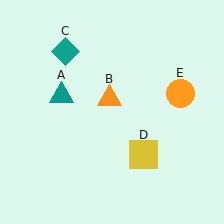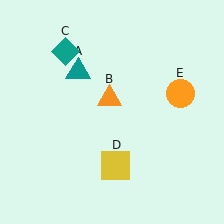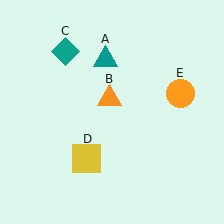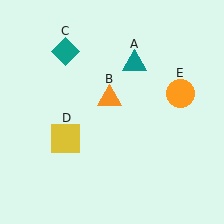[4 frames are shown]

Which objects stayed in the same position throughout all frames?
Orange triangle (object B) and teal diamond (object C) and orange circle (object E) remained stationary.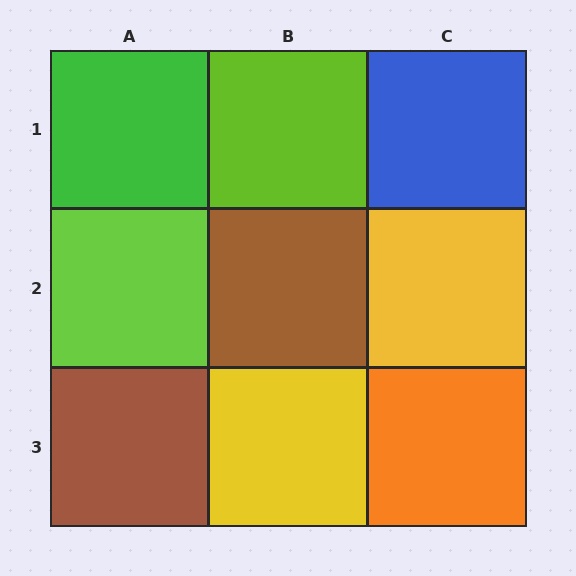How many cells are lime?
2 cells are lime.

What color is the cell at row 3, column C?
Orange.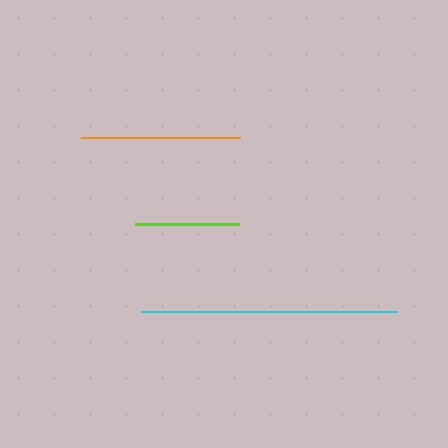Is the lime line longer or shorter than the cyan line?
The cyan line is longer than the lime line.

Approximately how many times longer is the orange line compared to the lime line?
The orange line is approximately 1.5 times the length of the lime line.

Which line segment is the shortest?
The lime line is the shortest at approximately 104 pixels.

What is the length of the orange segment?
The orange segment is approximately 159 pixels long.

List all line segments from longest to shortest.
From longest to shortest: cyan, orange, lime.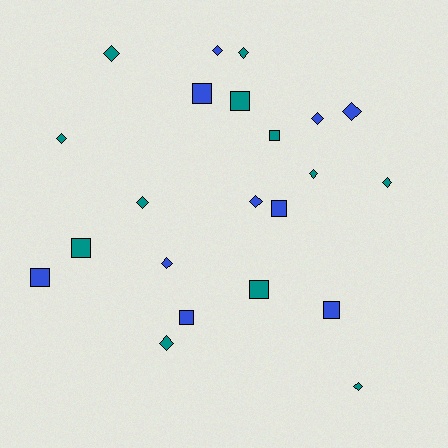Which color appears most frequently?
Teal, with 12 objects.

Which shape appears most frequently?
Diamond, with 13 objects.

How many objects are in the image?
There are 22 objects.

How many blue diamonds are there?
There are 5 blue diamonds.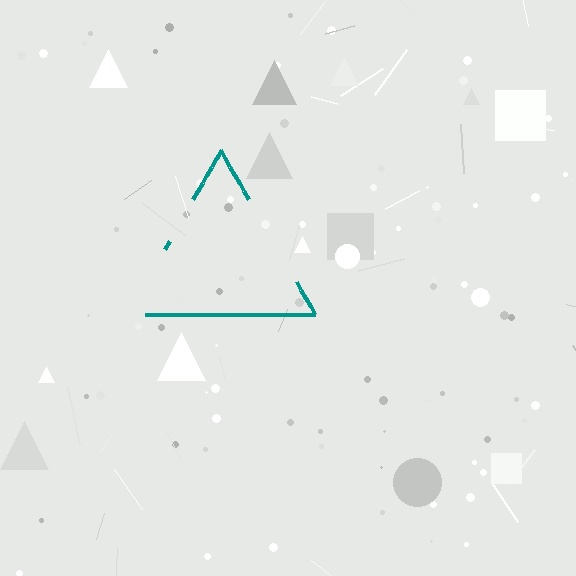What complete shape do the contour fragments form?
The contour fragments form a triangle.